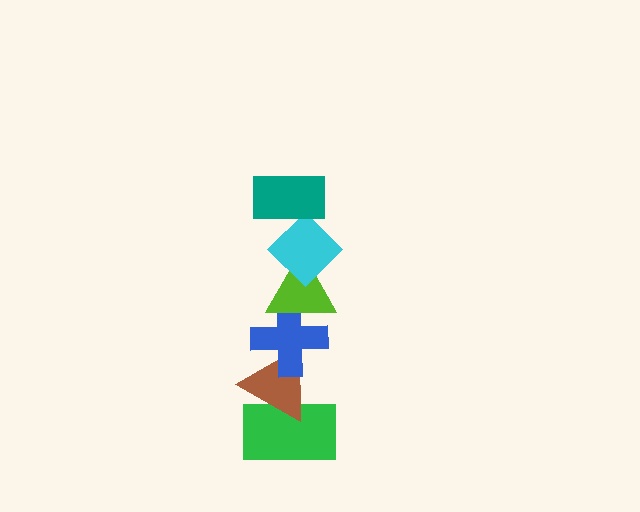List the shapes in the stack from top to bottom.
From top to bottom: the teal rectangle, the cyan diamond, the lime triangle, the blue cross, the brown triangle, the green rectangle.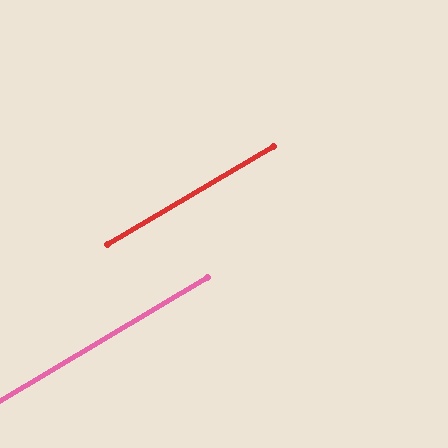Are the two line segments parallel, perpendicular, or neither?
Parallel — their directions differ by only 0.0°.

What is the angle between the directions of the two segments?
Approximately 0 degrees.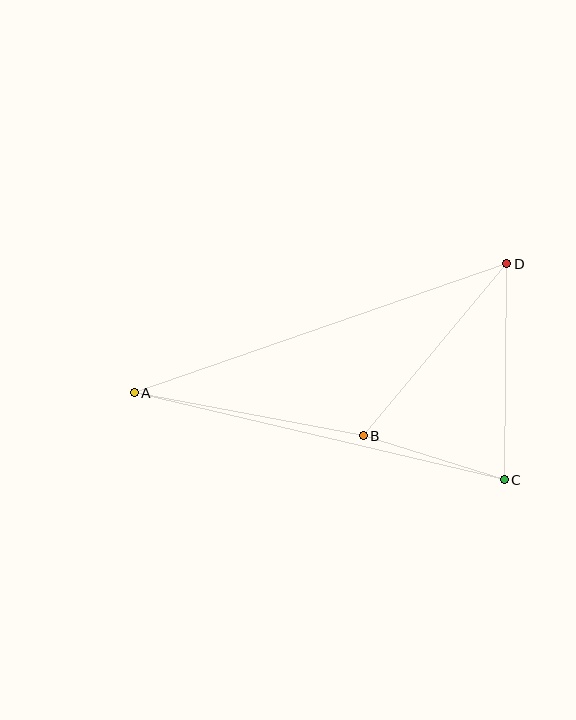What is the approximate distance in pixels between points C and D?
The distance between C and D is approximately 216 pixels.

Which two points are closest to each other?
Points B and C are closest to each other.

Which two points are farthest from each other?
Points A and D are farthest from each other.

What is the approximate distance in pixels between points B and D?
The distance between B and D is approximately 224 pixels.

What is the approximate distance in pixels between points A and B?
The distance between A and B is approximately 233 pixels.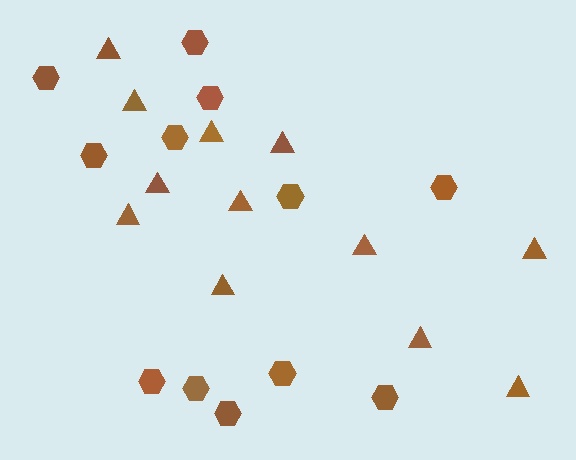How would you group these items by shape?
There are 2 groups: one group of triangles (12) and one group of hexagons (12).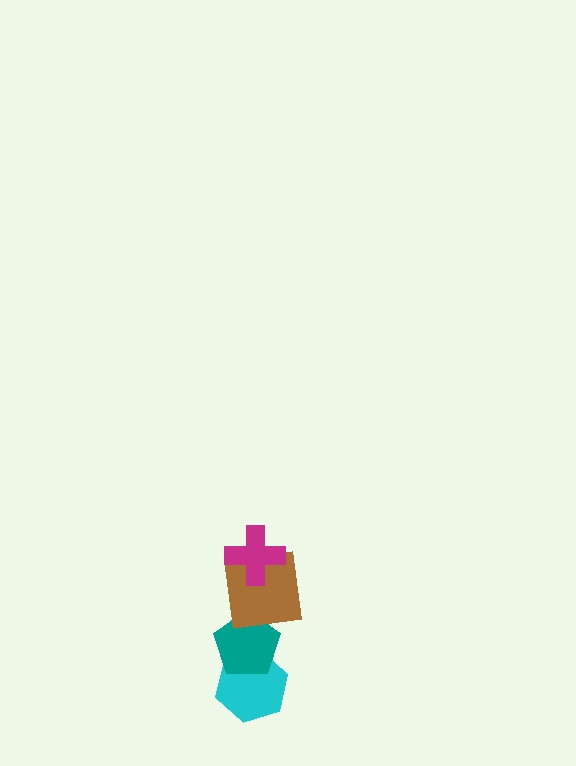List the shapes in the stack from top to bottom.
From top to bottom: the magenta cross, the brown square, the teal pentagon, the cyan hexagon.